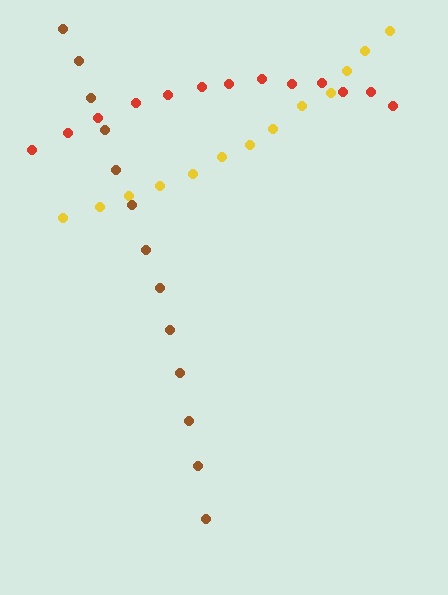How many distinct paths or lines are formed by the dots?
There are 3 distinct paths.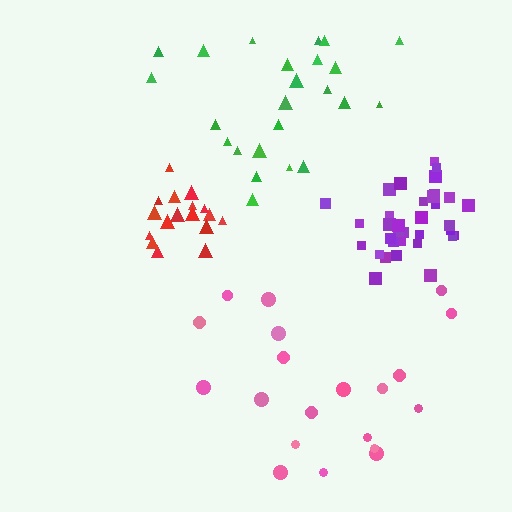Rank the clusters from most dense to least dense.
purple, red, green, pink.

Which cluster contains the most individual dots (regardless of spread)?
Purple (35).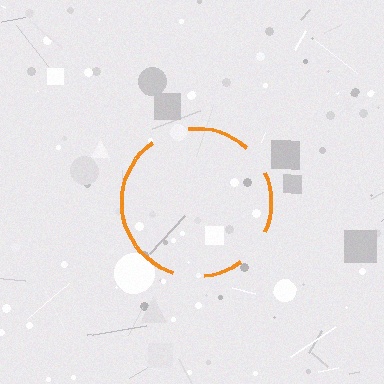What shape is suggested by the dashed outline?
The dashed outline suggests a circle.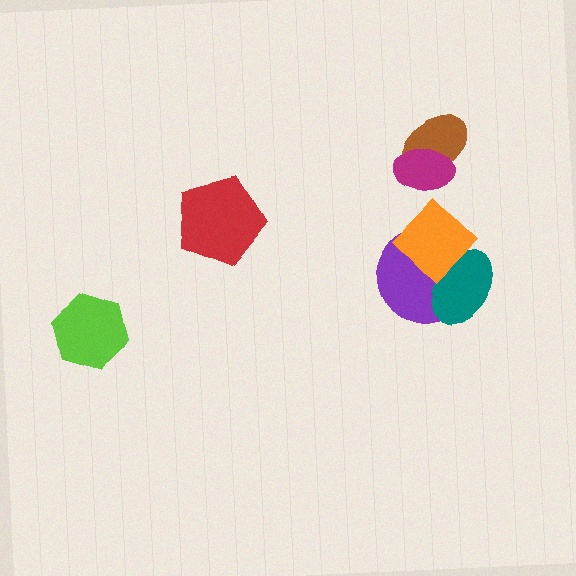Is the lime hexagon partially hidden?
No, no other shape covers it.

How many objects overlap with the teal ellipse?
2 objects overlap with the teal ellipse.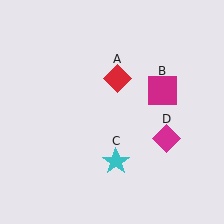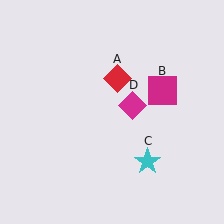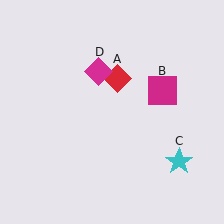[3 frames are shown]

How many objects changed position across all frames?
2 objects changed position: cyan star (object C), magenta diamond (object D).